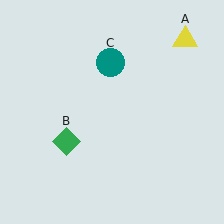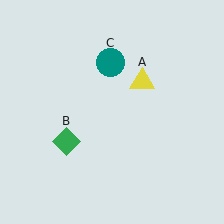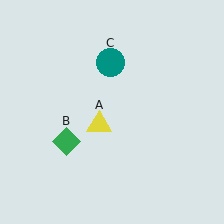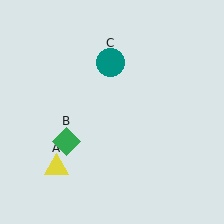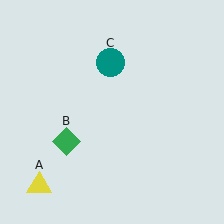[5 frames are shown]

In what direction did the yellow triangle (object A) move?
The yellow triangle (object A) moved down and to the left.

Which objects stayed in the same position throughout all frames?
Green diamond (object B) and teal circle (object C) remained stationary.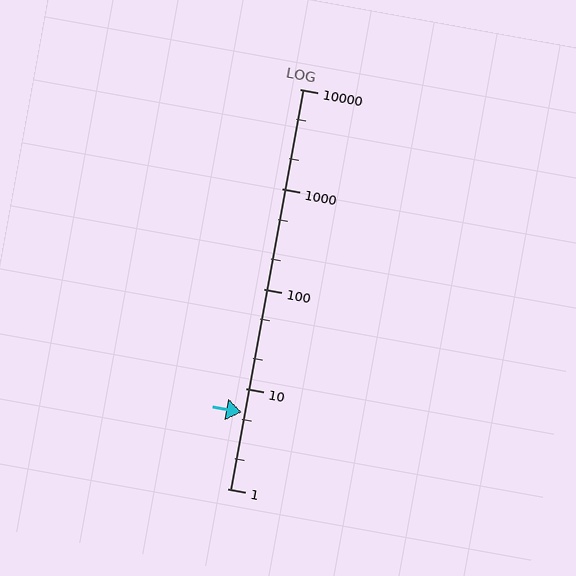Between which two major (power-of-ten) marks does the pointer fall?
The pointer is between 1 and 10.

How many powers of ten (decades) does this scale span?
The scale spans 4 decades, from 1 to 10000.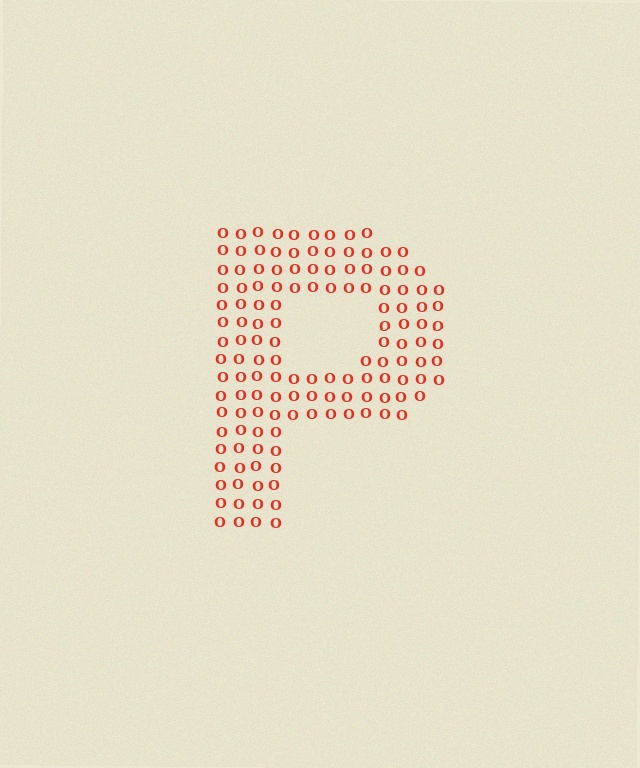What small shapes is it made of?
It is made of small letter O's.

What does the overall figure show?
The overall figure shows the letter P.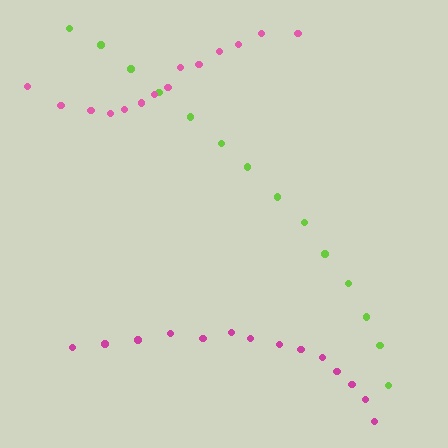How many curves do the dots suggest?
There are 3 distinct paths.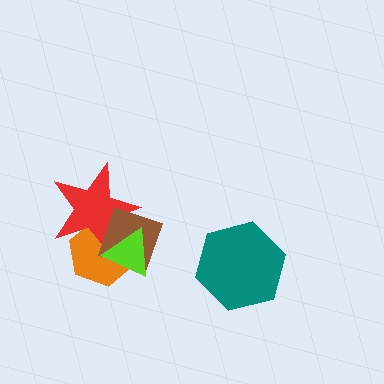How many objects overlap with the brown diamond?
3 objects overlap with the brown diamond.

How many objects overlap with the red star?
3 objects overlap with the red star.